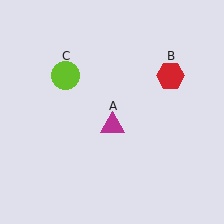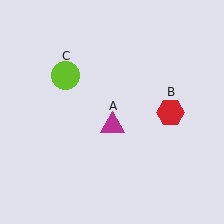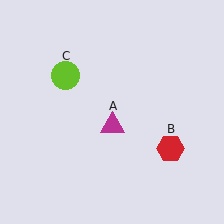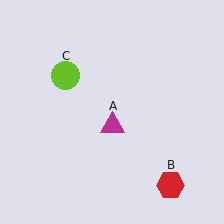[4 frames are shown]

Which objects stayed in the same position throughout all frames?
Magenta triangle (object A) and lime circle (object C) remained stationary.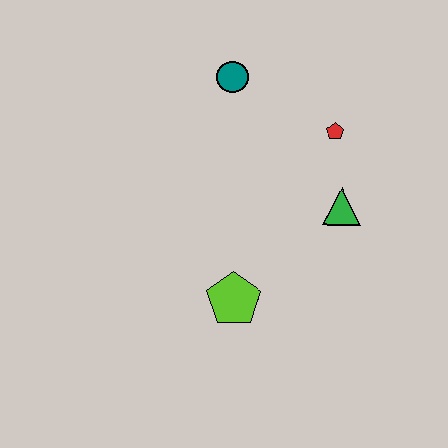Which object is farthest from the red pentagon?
The lime pentagon is farthest from the red pentagon.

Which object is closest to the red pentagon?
The green triangle is closest to the red pentagon.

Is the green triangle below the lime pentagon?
No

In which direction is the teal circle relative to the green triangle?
The teal circle is above the green triangle.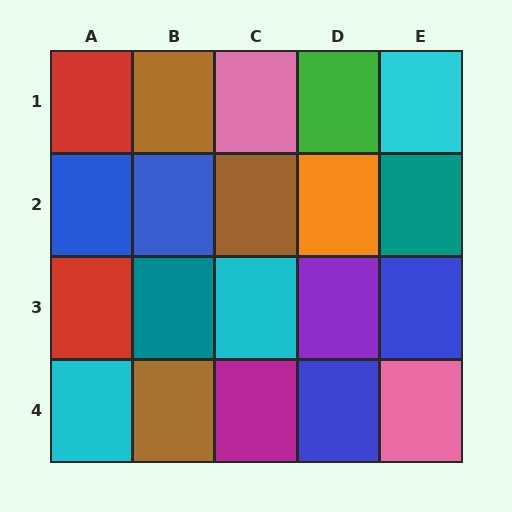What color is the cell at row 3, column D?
Purple.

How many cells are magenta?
1 cell is magenta.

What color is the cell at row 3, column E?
Blue.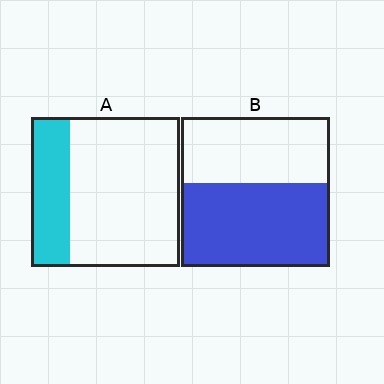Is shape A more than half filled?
No.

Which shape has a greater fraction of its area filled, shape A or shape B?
Shape B.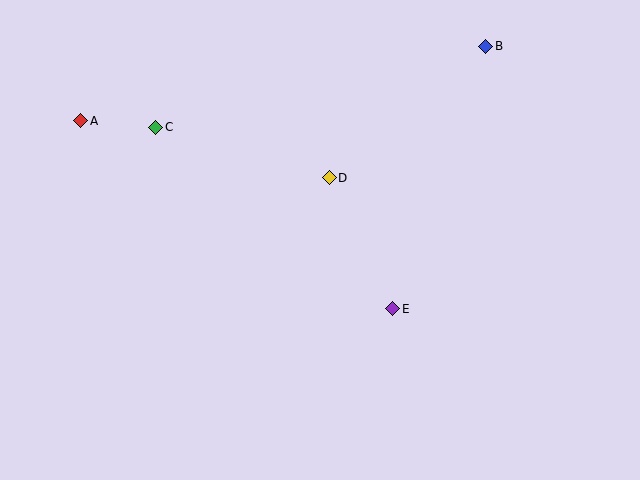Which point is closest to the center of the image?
Point D at (329, 178) is closest to the center.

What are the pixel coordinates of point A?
Point A is at (81, 121).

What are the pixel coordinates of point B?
Point B is at (486, 46).